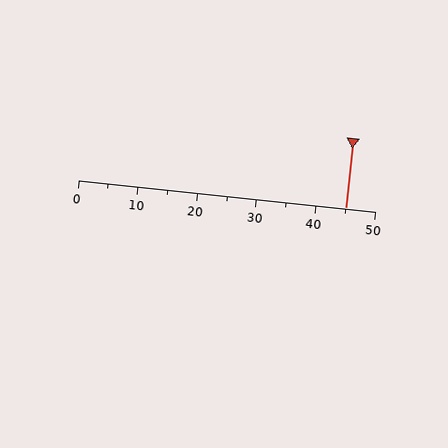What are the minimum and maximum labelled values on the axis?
The axis runs from 0 to 50.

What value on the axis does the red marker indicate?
The marker indicates approximately 45.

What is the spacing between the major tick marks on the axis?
The major ticks are spaced 10 apart.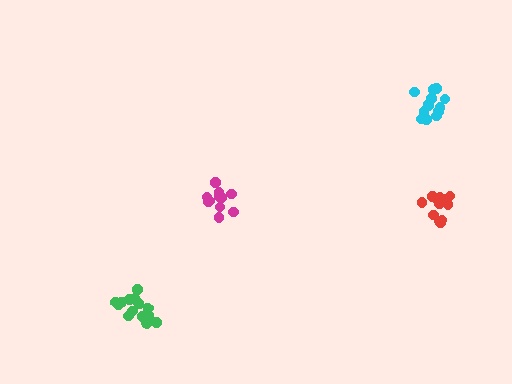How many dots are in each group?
Group 1: 14 dots, Group 2: 13 dots, Group 3: 16 dots, Group 4: 13 dots (56 total).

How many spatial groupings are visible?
There are 4 spatial groupings.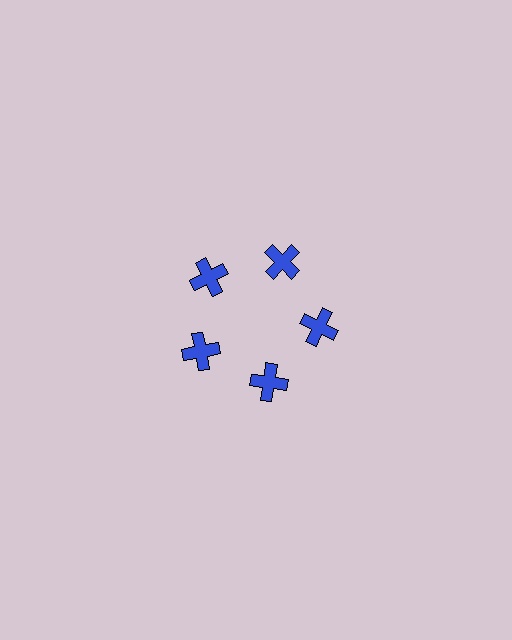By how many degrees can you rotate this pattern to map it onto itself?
The pattern maps onto itself every 72 degrees of rotation.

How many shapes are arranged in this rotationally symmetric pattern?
There are 5 shapes, arranged in 5 groups of 1.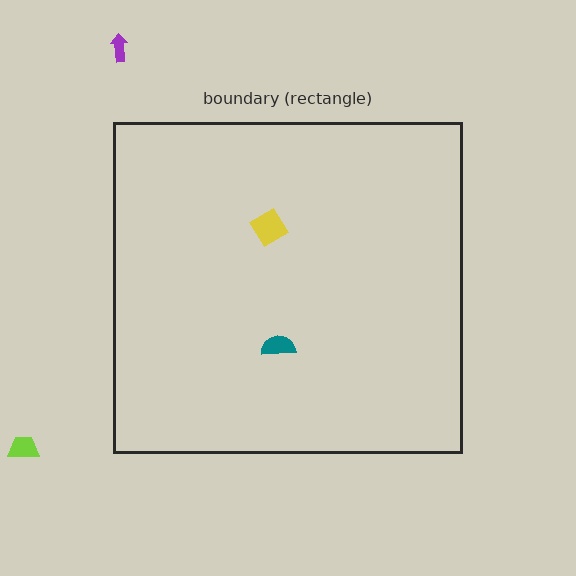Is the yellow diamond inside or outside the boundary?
Inside.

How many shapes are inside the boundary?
2 inside, 2 outside.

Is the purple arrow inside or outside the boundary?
Outside.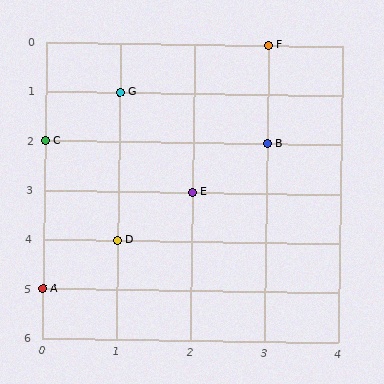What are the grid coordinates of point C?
Point C is at grid coordinates (0, 2).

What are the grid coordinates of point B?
Point B is at grid coordinates (3, 2).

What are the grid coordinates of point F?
Point F is at grid coordinates (3, 0).